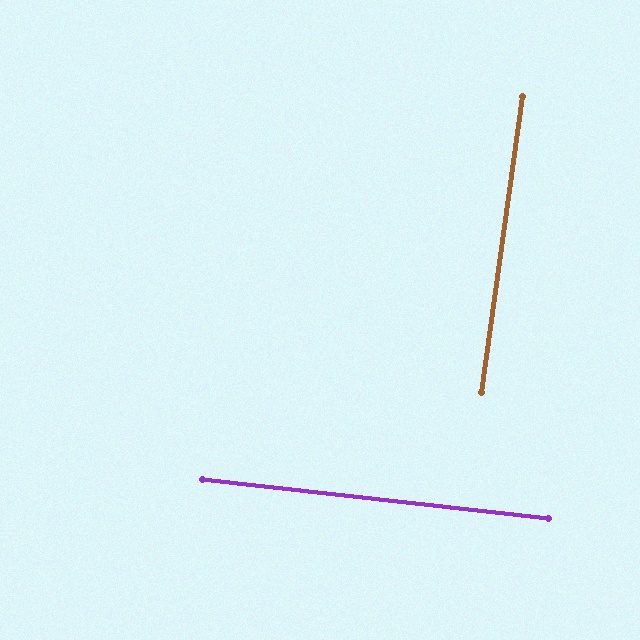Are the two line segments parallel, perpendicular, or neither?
Perpendicular — they meet at approximately 88°.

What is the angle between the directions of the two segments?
Approximately 88 degrees.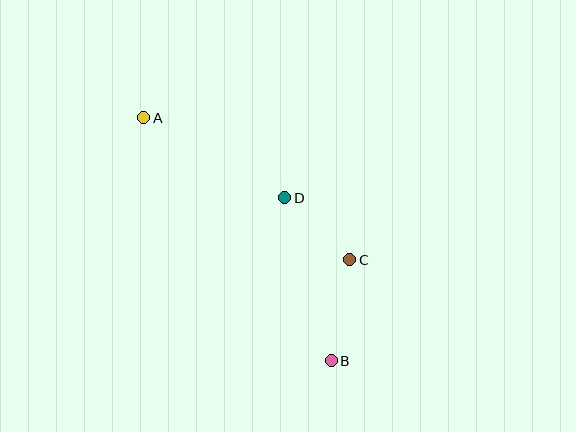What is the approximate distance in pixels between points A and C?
The distance between A and C is approximately 250 pixels.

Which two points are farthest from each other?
Points A and B are farthest from each other.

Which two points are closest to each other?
Points C and D are closest to each other.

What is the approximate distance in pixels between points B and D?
The distance between B and D is approximately 169 pixels.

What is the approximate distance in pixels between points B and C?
The distance between B and C is approximately 103 pixels.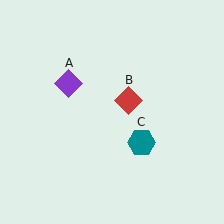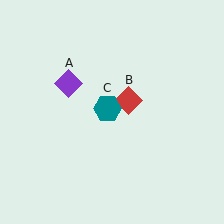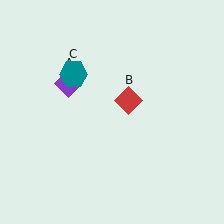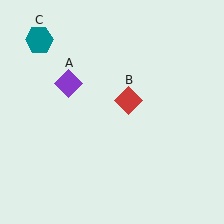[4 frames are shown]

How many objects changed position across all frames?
1 object changed position: teal hexagon (object C).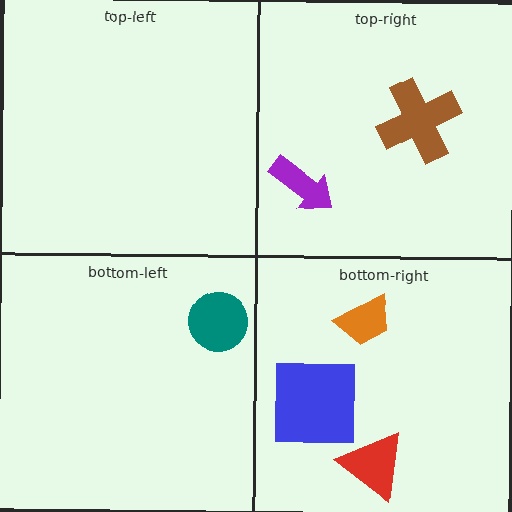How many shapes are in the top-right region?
2.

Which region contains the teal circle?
The bottom-left region.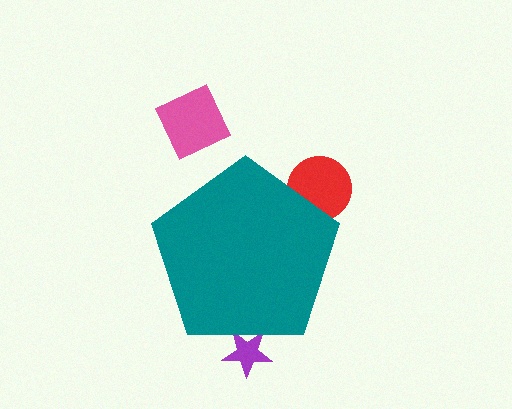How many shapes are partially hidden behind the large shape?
2 shapes are partially hidden.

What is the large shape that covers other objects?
A teal pentagon.